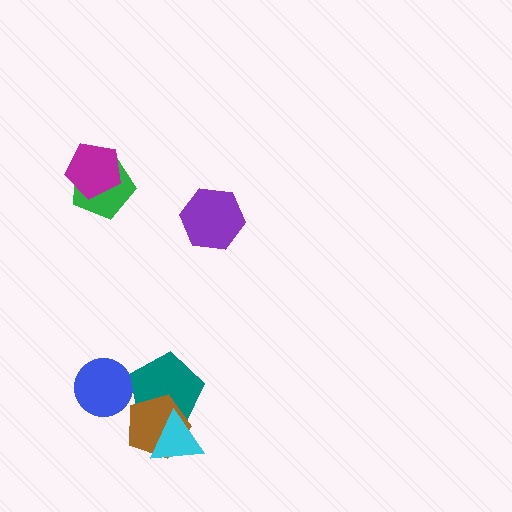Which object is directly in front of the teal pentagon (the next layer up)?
The brown pentagon is directly in front of the teal pentagon.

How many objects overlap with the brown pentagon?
2 objects overlap with the brown pentagon.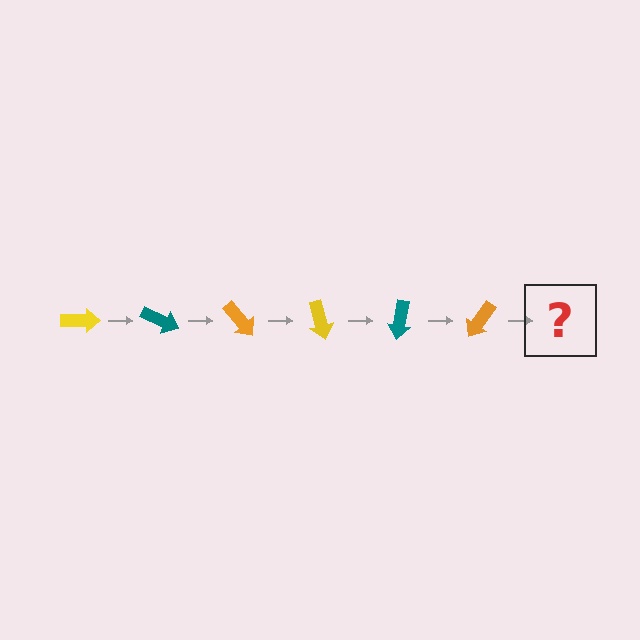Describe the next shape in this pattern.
It should be a yellow arrow, rotated 150 degrees from the start.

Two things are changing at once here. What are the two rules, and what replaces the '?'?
The two rules are that it rotates 25 degrees each step and the color cycles through yellow, teal, and orange. The '?' should be a yellow arrow, rotated 150 degrees from the start.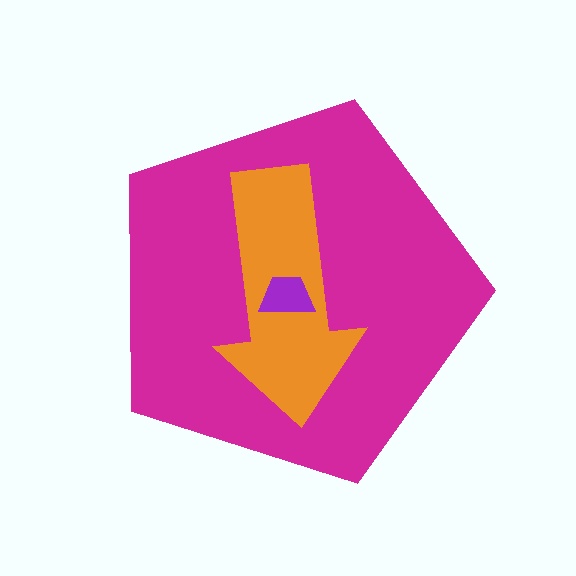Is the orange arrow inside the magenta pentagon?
Yes.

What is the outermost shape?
The magenta pentagon.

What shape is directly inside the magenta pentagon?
The orange arrow.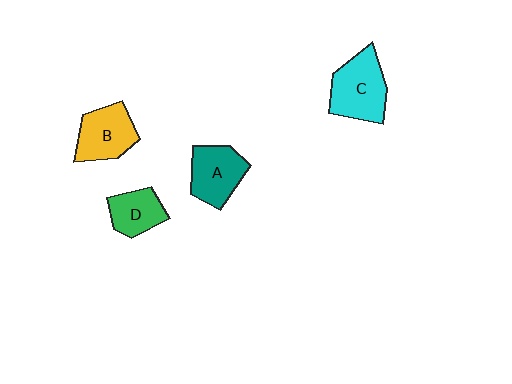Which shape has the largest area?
Shape C (cyan).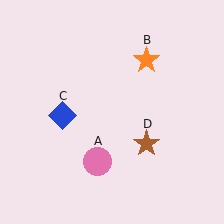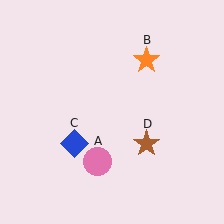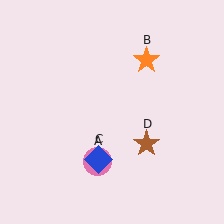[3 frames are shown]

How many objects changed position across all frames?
1 object changed position: blue diamond (object C).